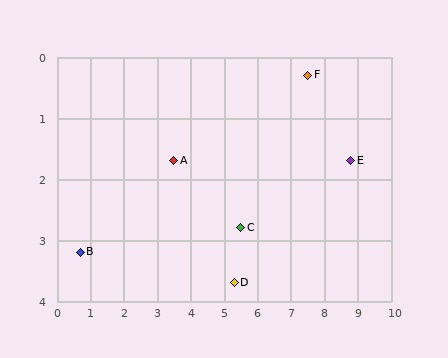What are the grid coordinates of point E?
Point E is at approximately (8.8, 1.7).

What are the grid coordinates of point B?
Point B is at approximately (0.7, 3.2).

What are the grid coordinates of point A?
Point A is at approximately (3.5, 1.7).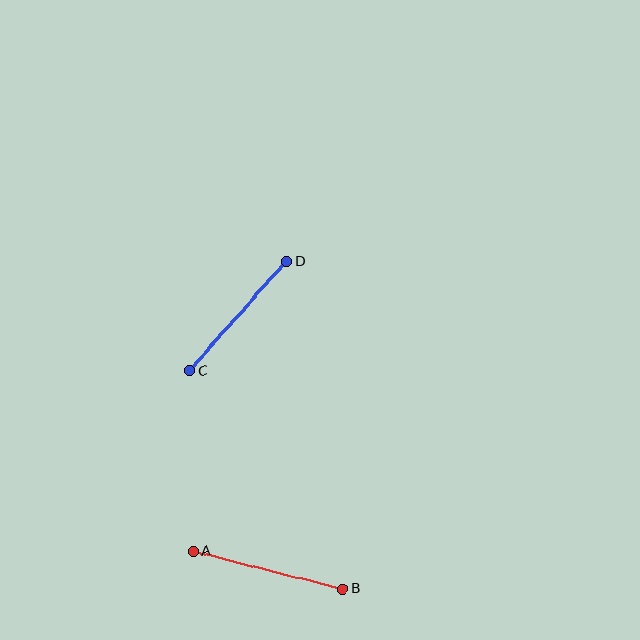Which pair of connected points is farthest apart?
Points A and B are farthest apart.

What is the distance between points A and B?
The distance is approximately 154 pixels.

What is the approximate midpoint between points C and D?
The midpoint is at approximately (238, 316) pixels.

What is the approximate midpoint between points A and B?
The midpoint is at approximately (268, 570) pixels.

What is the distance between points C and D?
The distance is approximately 146 pixels.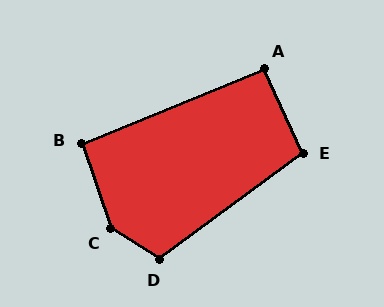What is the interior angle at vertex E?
Approximately 102 degrees (obtuse).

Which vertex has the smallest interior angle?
A, at approximately 93 degrees.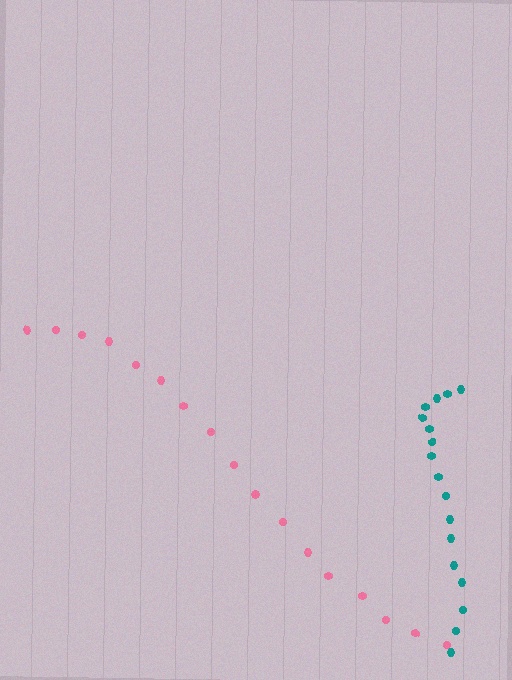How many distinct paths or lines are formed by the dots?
There are 2 distinct paths.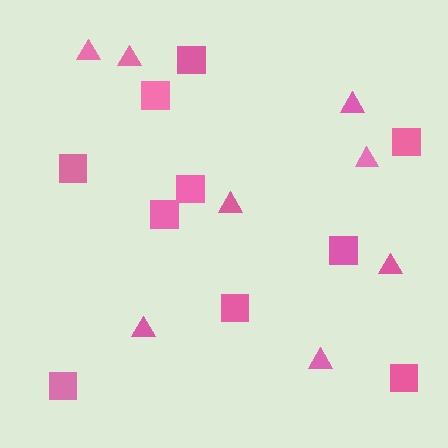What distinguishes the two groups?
There are 2 groups: one group of triangles (8) and one group of squares (10).